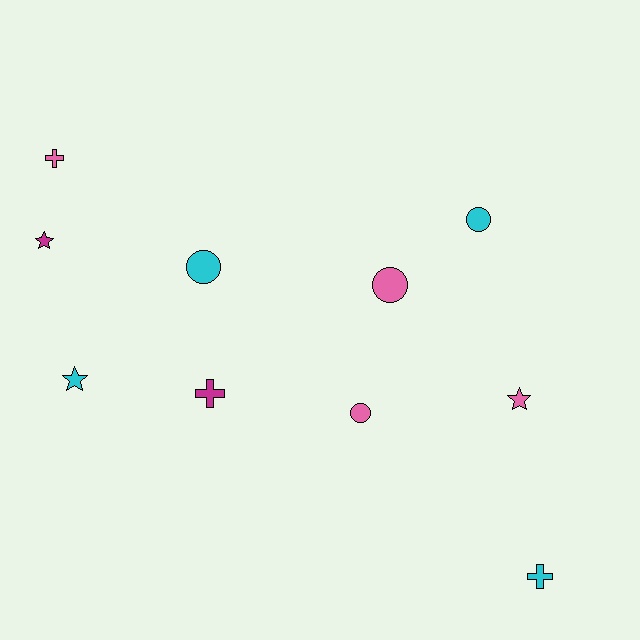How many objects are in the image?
There are 10 objects.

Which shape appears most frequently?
Circle, with 4 objects.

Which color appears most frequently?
Pink, with 4 objects.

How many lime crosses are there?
There are no lime crosses.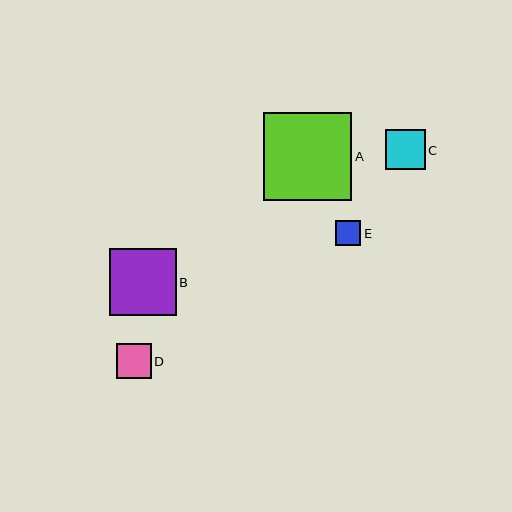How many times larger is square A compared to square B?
Square A is approximately 1.3 times the size of square B.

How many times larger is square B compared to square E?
Square B is approximately 2.6 times the size of square E.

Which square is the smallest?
Square E is the smallest with a size of approximately 25 pixels.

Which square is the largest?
Square A is the largest with a size of approximately 88 pixels.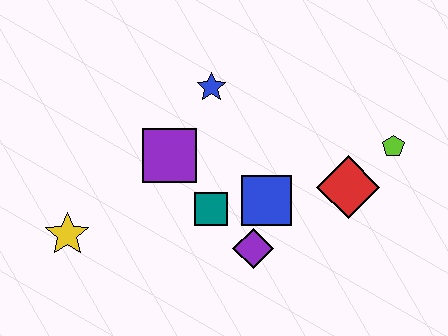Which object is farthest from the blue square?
The yellow star is farthest from the blue square.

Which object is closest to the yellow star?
The purple square is closest to the yellow star.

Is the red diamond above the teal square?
Yes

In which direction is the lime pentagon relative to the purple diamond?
The lime pentagon is to the right of the purple diamond.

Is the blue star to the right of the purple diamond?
No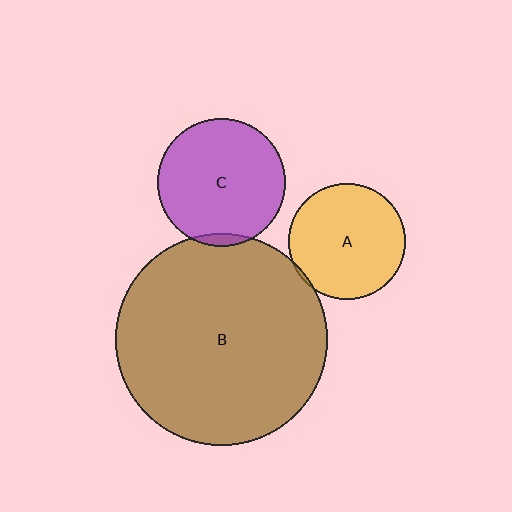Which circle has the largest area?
Circle B (brown).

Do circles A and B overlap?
Yes.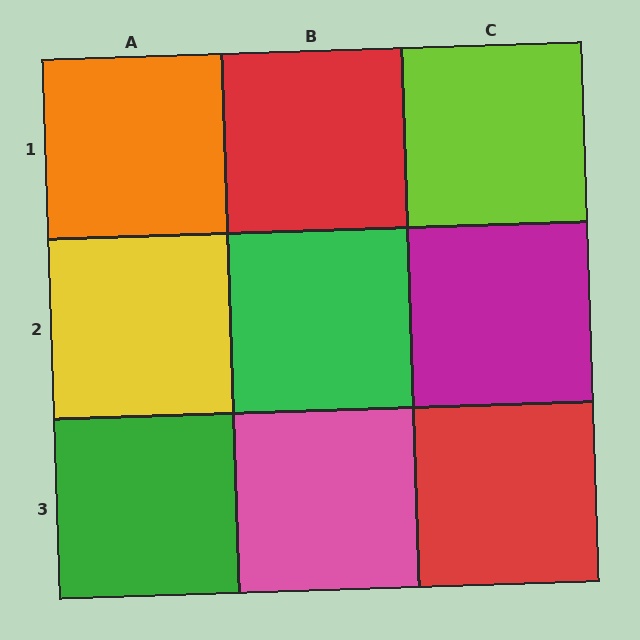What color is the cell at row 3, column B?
Pink.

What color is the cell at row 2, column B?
Green.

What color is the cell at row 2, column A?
Yellow.